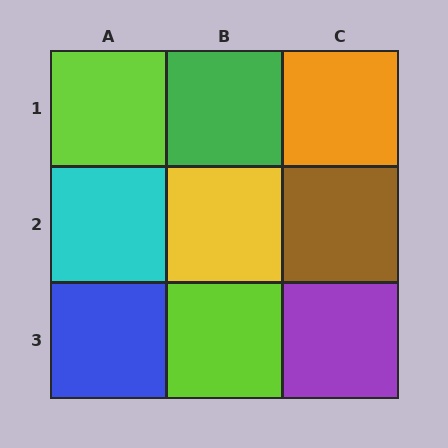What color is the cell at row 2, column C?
Brown.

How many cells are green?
1 cell is green.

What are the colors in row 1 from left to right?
Lime, green, orange.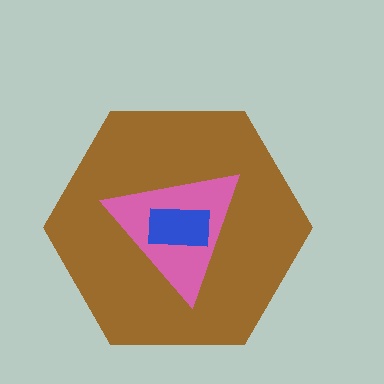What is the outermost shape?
The brown hexagon.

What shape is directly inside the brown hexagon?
The pink triangle.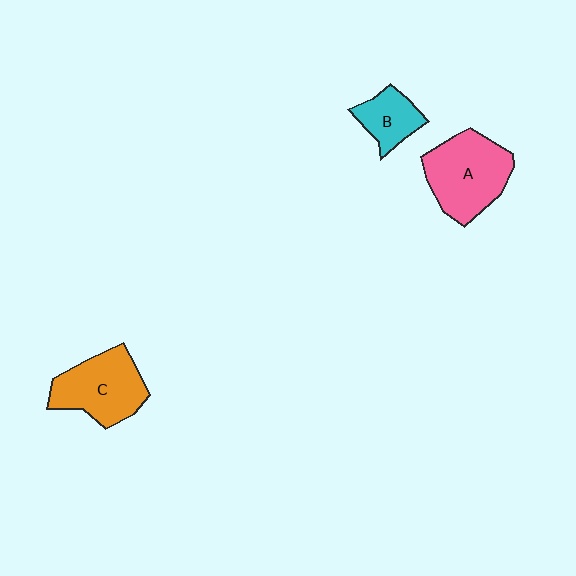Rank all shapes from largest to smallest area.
From largest to smallest: A (pink), C (orange), B (cyan).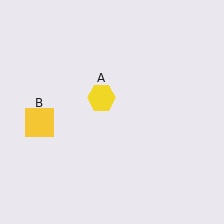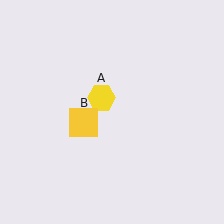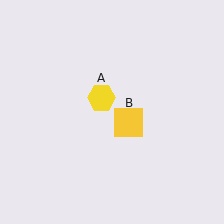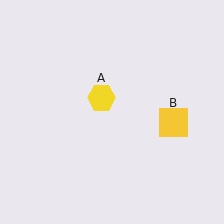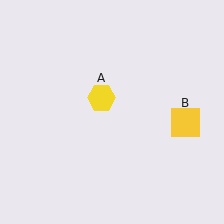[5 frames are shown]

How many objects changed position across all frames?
1 object changed position: yellow square (object B).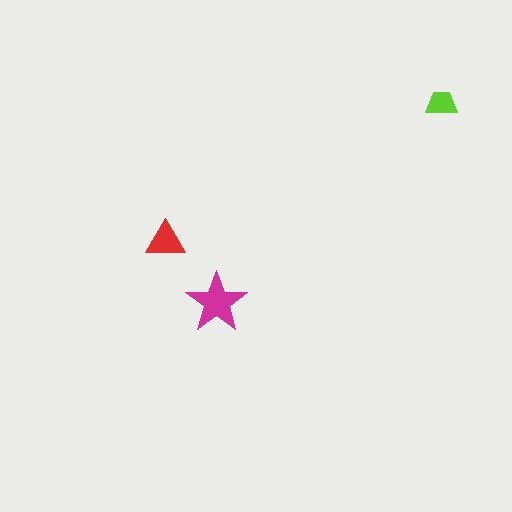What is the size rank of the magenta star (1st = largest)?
1st.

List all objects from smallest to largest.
The lime trapezoid, the red triangle, the magenta star.